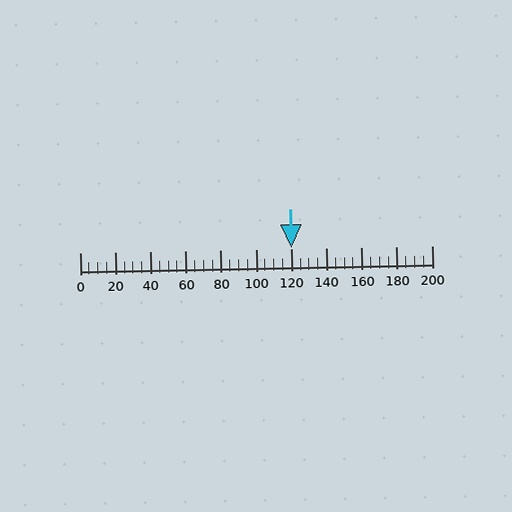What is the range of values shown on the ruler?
The ruler shows values from 0 to 200.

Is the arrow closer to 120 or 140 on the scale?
The arrow is closer to 120.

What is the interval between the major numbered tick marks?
The major tick marks are spaced 20 units apart.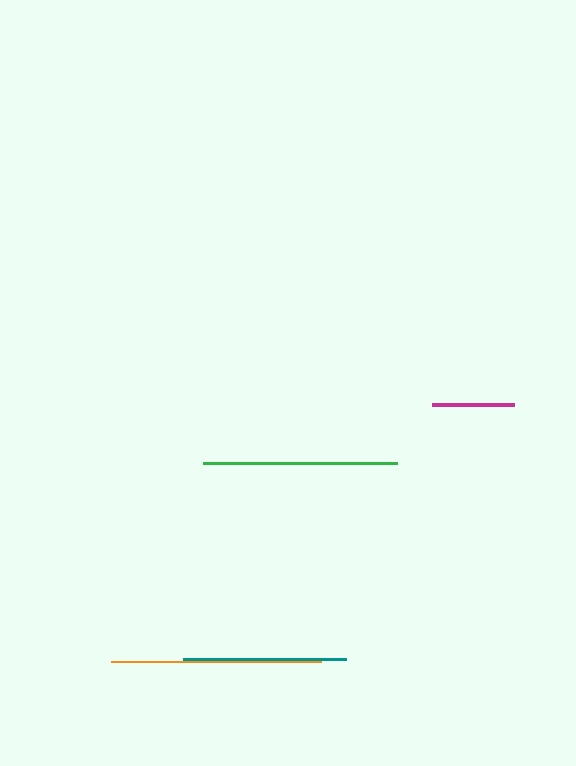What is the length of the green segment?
The green segment is approximately 194 pixels long.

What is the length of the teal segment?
The teal segment is approximately 163 pixels long.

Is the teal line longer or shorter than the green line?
The green line is longer than the teal line.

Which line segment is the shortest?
The magenta line is the shortest at approximately 81 pixels.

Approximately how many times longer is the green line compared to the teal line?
The green line is approximately 1.2 times the length of the teal line.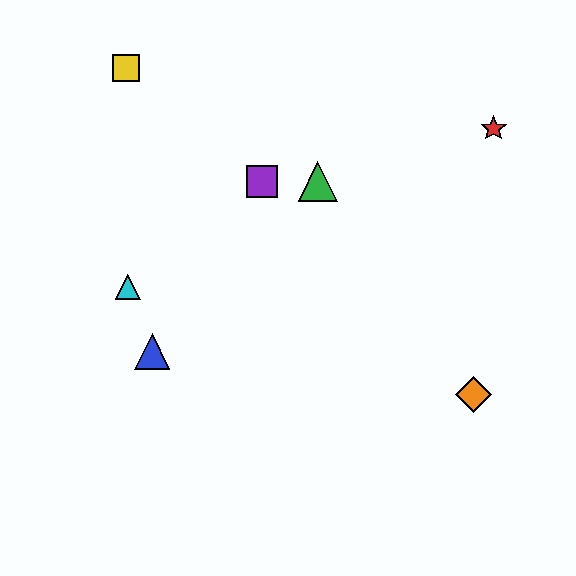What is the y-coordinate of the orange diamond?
The orange diamond is at y≈394.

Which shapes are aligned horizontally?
The green triangle, the purple square are aligned horizontally.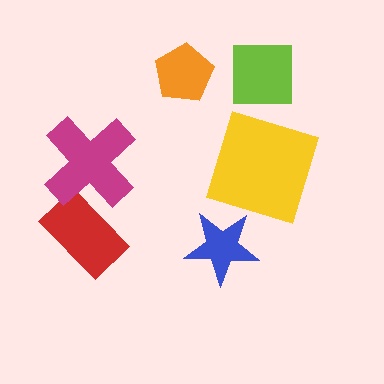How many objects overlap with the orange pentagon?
0 objects overlap with the orange pentagon.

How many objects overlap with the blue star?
0 objects overlap with the blue star.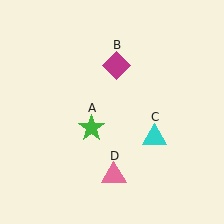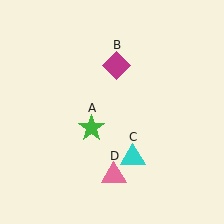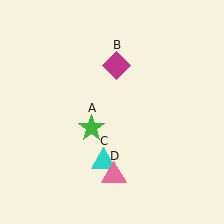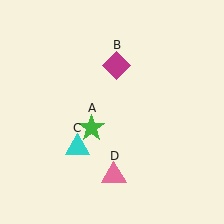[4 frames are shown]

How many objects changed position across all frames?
1 object changed position: cyan triangle (object C).